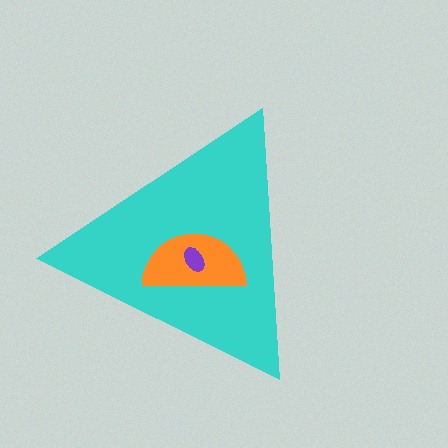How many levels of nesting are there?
3.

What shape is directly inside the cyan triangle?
The orange semicircle.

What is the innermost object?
The purple ellipse.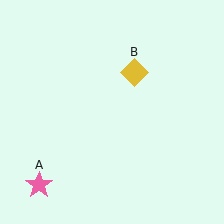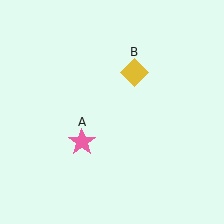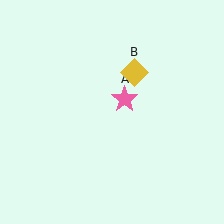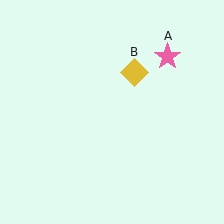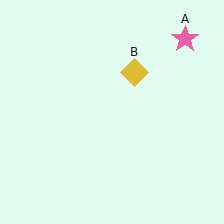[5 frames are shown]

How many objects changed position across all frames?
1 object changed position: pink star (object A).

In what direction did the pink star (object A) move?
The pink star (object A) moved up and to the right.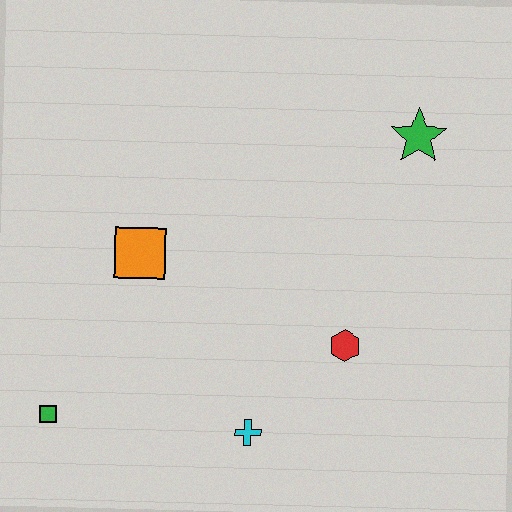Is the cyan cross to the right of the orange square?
Yes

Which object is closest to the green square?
The orange square is closest to the green square.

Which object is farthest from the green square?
The green star is farthest from the green square.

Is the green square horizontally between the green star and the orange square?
No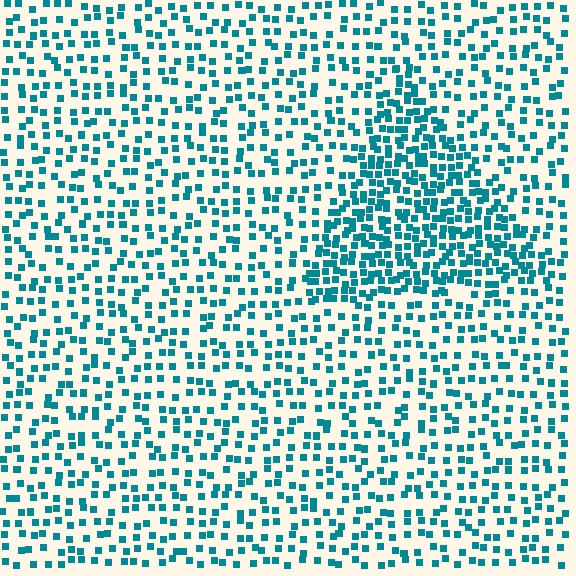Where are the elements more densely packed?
The elements are more densely packed inside the triangle boundary.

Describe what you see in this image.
The image contains small teal elements arranged at two different densities. A triangle-shaped region is visible where the elements are more densely packed than the surrounding area.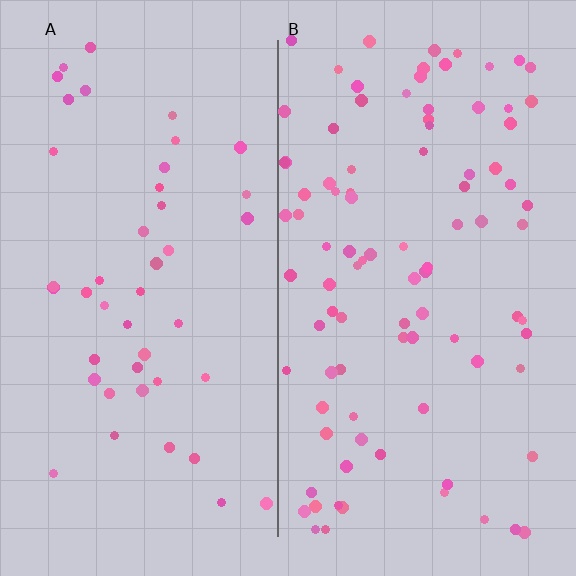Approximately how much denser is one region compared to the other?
Approximately 2.1× — region B over region A.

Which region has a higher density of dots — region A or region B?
B (the right).